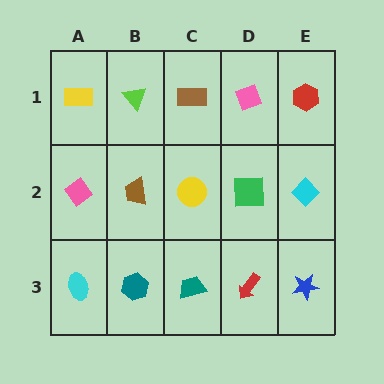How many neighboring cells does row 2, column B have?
4.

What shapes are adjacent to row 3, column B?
A brown trapezoid (row 2, column B), a cyan ellipse (row 3, column A), a teal trapezoid (row 3, column C).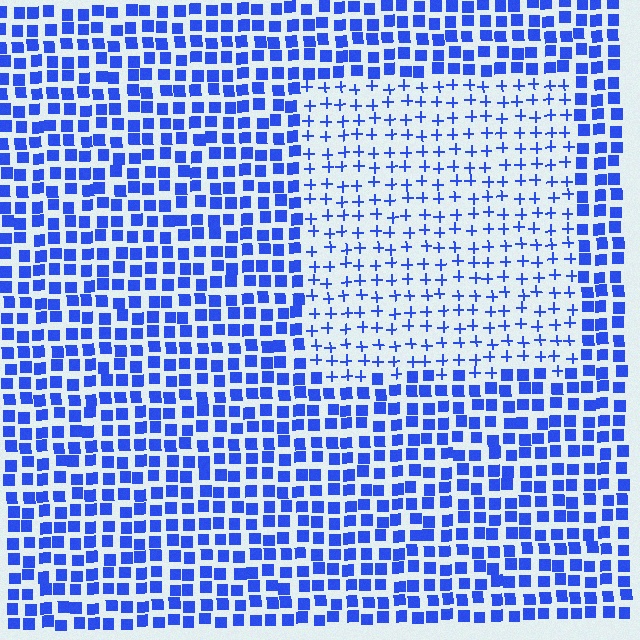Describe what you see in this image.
The image is filled with small blue elements arranged in a uniform grid. A rectangle-shaped region contains plus signs, while the surrounding area contains squares. The boundary is defined purely by the change in element shape.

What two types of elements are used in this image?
The image uses plus signs inside the rectangle region and squares outside it.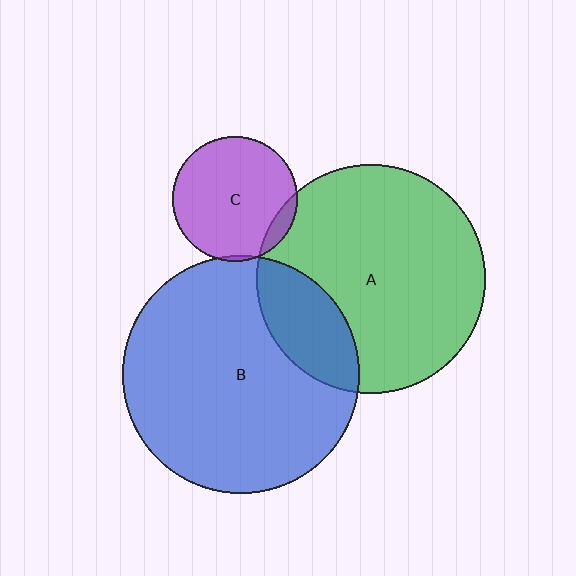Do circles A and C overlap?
Yes.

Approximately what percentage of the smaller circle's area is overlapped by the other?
Approximately 10%.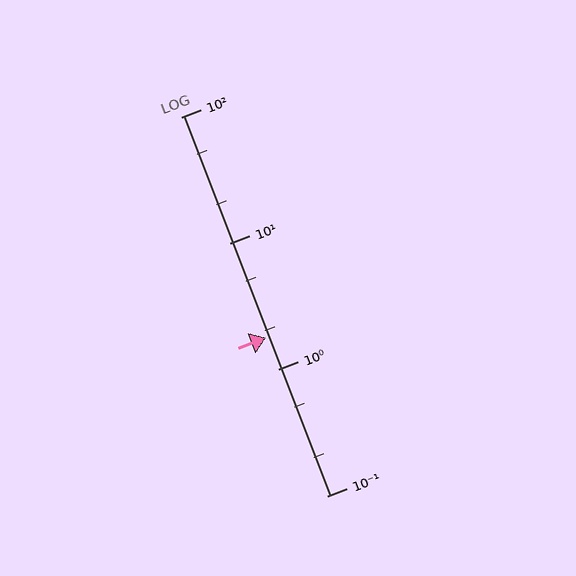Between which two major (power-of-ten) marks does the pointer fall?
The pointer is between 1 and 10.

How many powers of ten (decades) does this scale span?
The scale spans 3 decades, from 0.1 to 100.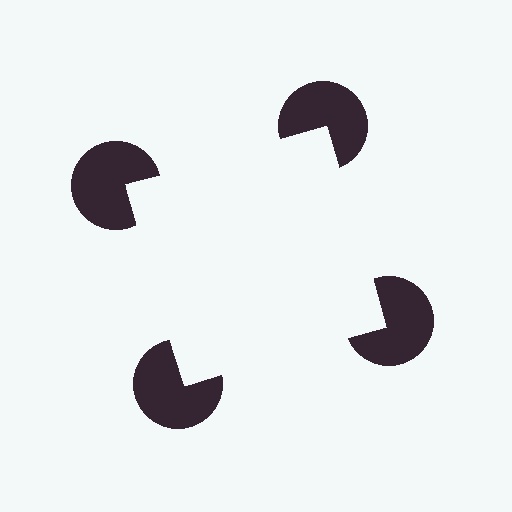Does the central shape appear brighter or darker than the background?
It typically appears slightly brighter than the background, even though no actual brightness change is drawn.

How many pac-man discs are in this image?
There are 4 — one at each vertex of the illusory square.